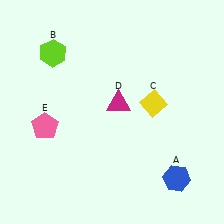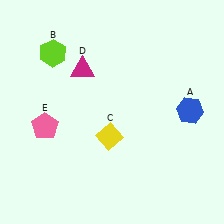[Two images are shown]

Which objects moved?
The objects that moved are: the blue hexagon (A), the yellow diamond (C), the magenta triangle (D).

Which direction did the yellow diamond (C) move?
The yellow diamond (C) moved left.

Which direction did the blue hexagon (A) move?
The blue hexagon (A) moved up.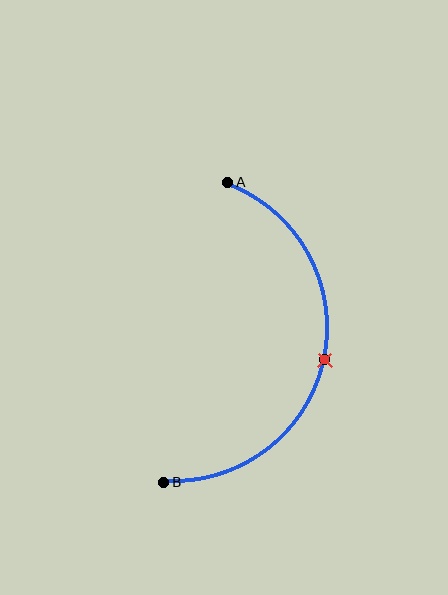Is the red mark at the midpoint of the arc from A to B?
Yes. The red mark lies on the arc at equal arc-length from both A and B — it is the arc midpoint.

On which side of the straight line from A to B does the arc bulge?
The arc bulges to the right of the straight line connecting A and B.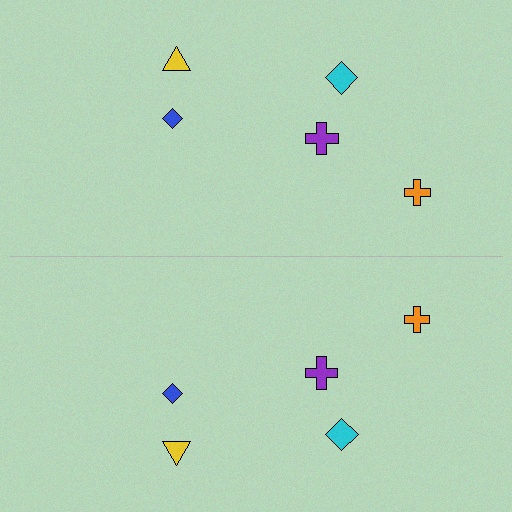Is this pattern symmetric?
Yes, this pattern has bilateral (reflection) symmetry.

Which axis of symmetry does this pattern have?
The pattern has a horizontal axis of symmetry running through the center of the image.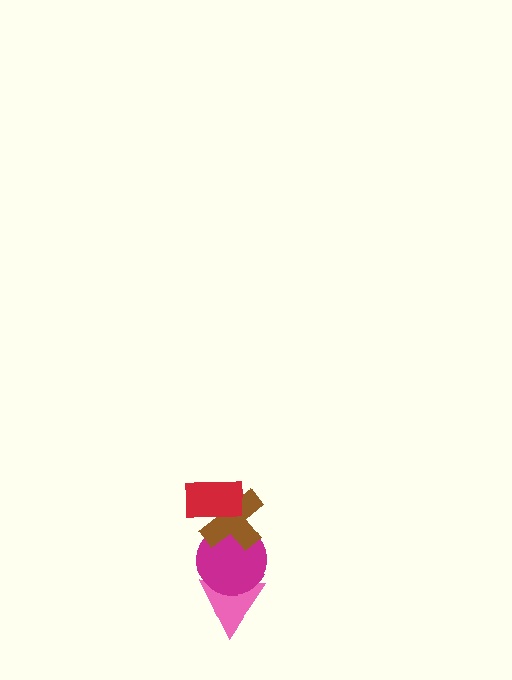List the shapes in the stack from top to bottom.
From top to bottom: the red rectangle, the brown cross, the magenta circle, the pink triangle.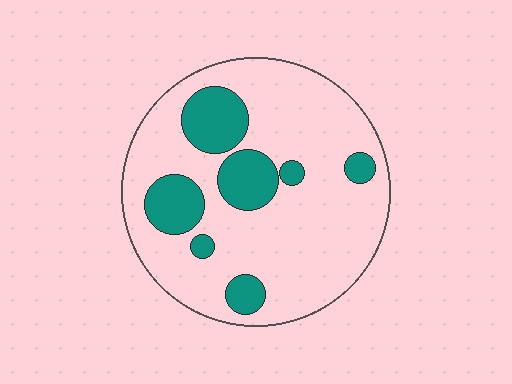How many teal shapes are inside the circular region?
7.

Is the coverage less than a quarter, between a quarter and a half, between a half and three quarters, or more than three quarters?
Less than a quarter.